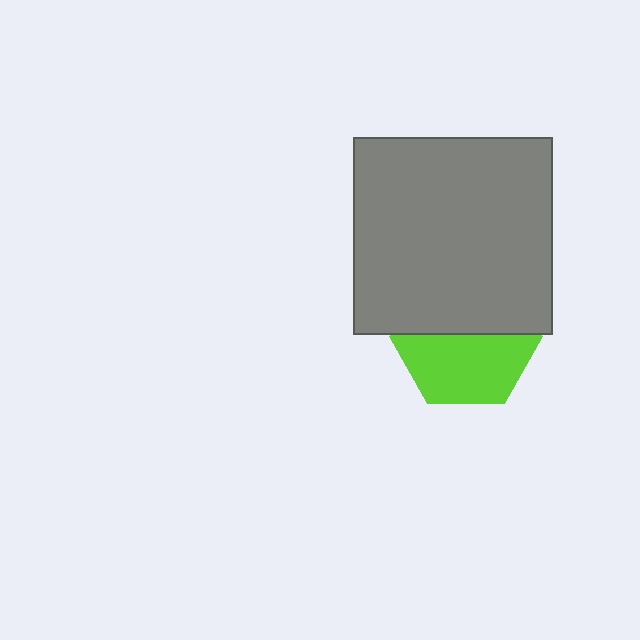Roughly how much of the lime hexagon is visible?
About half of it is visible (roughly 51%).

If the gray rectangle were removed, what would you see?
You would see the complete lime hexagon.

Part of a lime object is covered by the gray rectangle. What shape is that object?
It is a hexagon.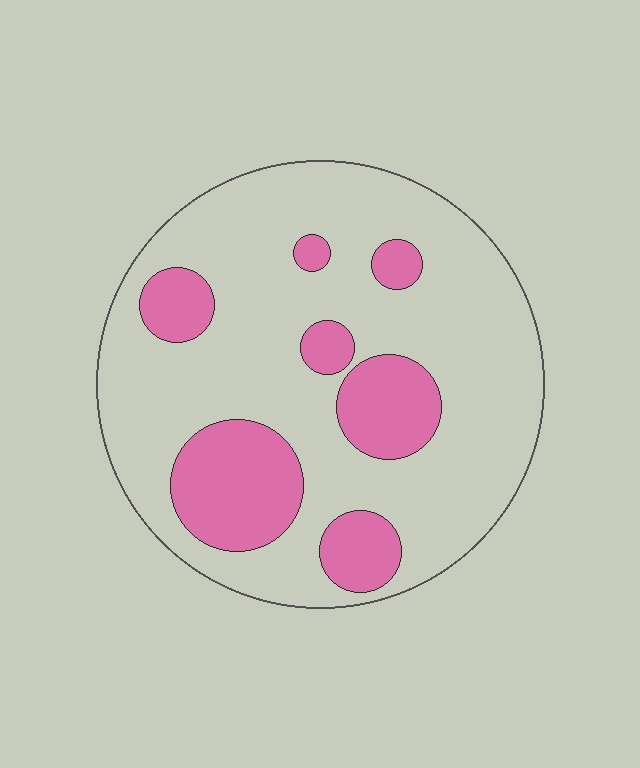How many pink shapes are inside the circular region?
7.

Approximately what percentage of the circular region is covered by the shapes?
Approximately 25%.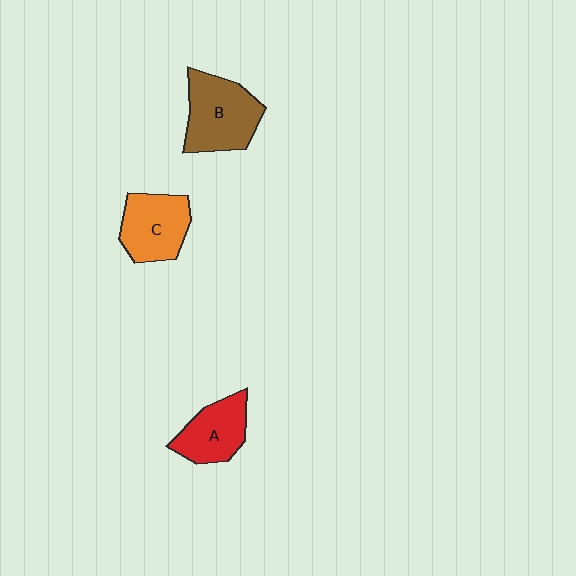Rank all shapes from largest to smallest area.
From largest to smallest: B (brown), C (orange), A (red).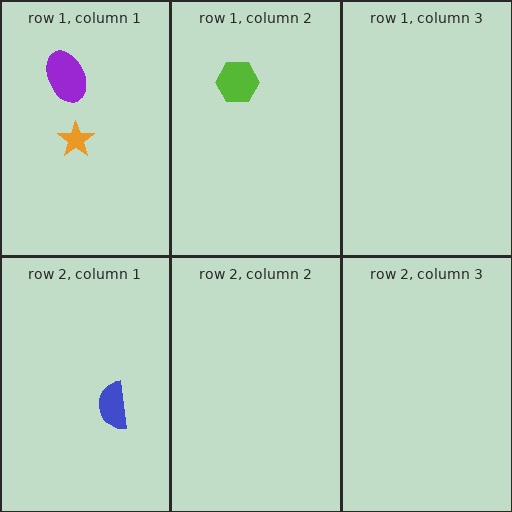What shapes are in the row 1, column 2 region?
The lime hexagon.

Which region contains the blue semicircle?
The row 2, column 1 region.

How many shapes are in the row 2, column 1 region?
1.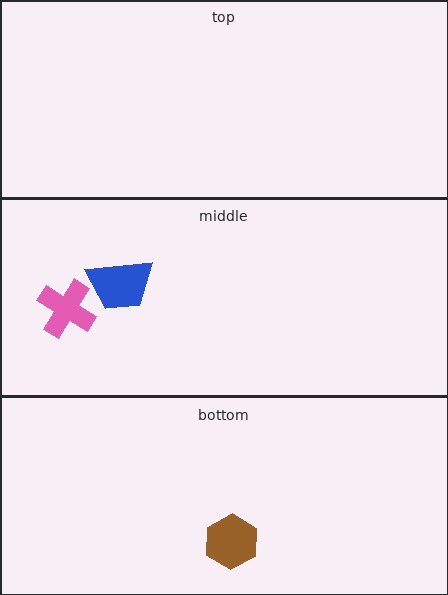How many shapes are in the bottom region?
1.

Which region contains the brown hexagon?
The bottom region.